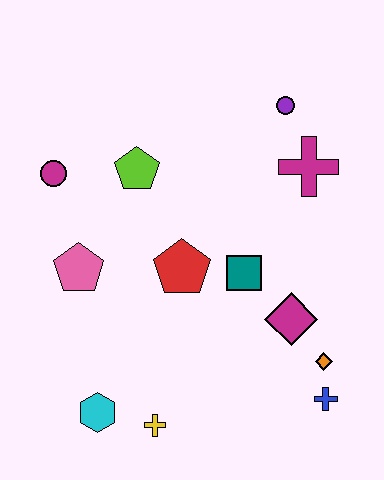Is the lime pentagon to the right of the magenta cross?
No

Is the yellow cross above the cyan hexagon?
No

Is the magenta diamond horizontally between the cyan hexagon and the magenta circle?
No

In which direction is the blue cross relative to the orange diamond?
The blue cross is below the orange diamond.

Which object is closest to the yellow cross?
The cyan hexagon is closest to the yellow cross.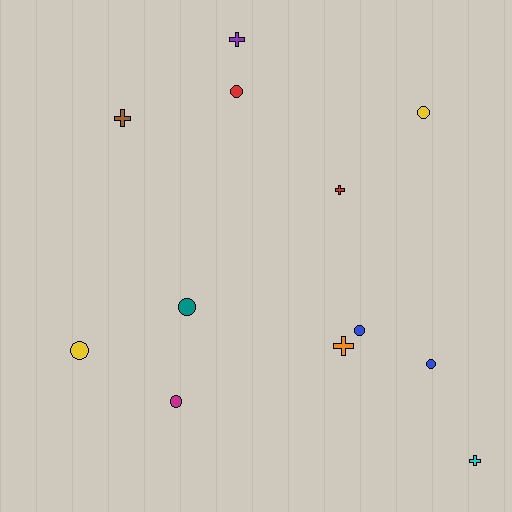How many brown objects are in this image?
There is 1 brown object.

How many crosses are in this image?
There are 5 crosses.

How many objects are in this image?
There are 12 objects.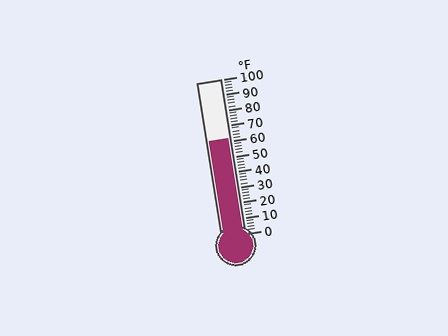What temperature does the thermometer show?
The thermometer shows approximately 62°F.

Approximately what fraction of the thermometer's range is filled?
The thermometer is filled to approximately 60% of its range.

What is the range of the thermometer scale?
The thermometer scale ranges from 0°F to 100°F.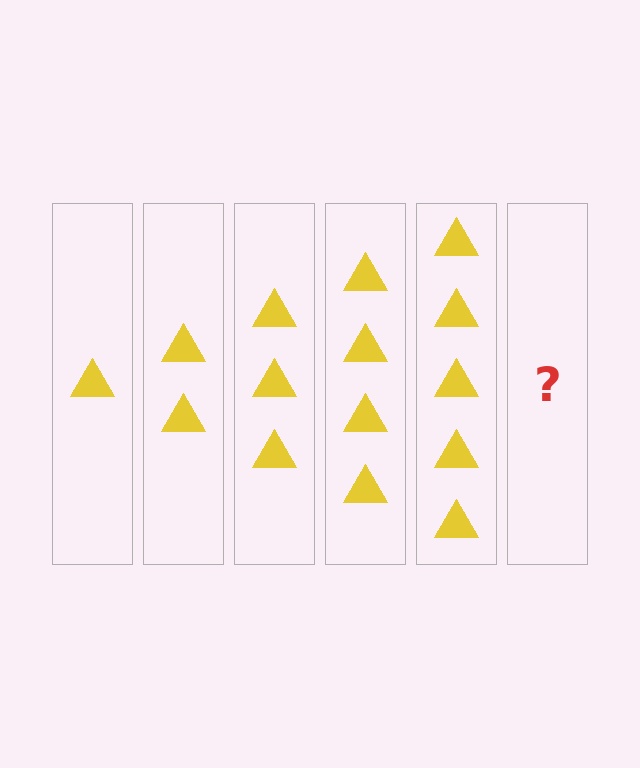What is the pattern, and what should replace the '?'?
The pattern is that each step adds one more triangle. The '?' should be 6 triangles.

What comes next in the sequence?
The next element should be 6 triangles.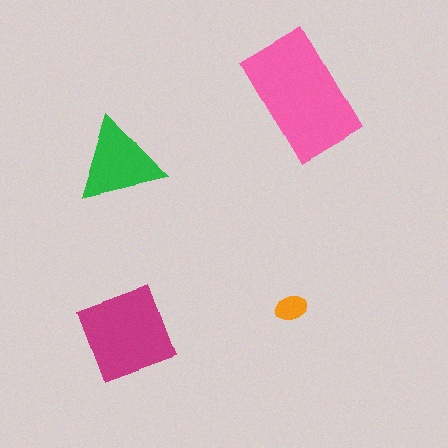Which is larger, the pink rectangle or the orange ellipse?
The pink rectangle.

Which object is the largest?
The pink rectangle.